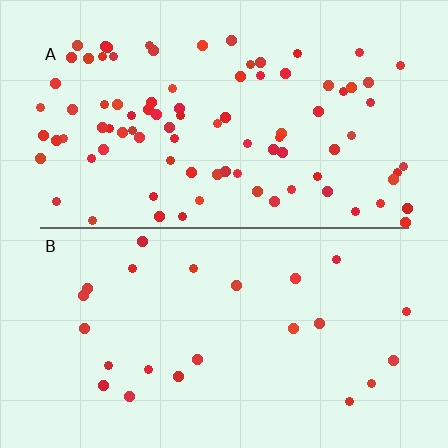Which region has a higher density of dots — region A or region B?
A (the top).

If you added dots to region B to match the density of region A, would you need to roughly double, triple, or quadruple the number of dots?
Approximately quadruple.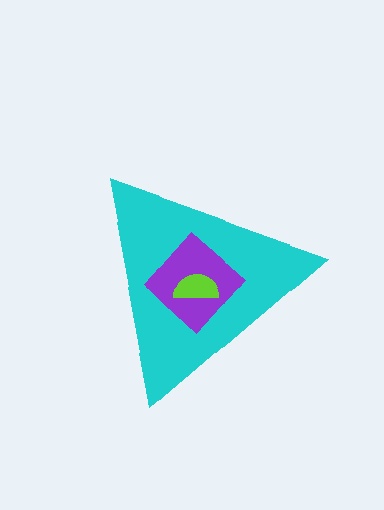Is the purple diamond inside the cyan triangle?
Yes.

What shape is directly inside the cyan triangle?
The purple diamond.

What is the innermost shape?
The lime semicircle.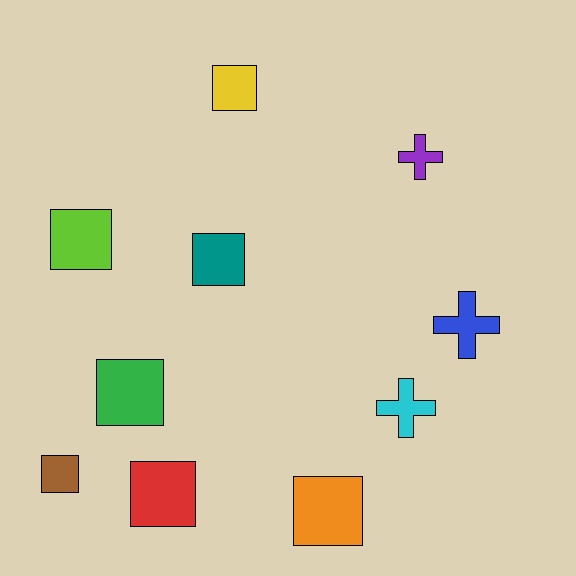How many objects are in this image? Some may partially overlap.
There are 10 objects.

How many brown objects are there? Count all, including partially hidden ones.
There is 1 brown object.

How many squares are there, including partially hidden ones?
There are 7 squares.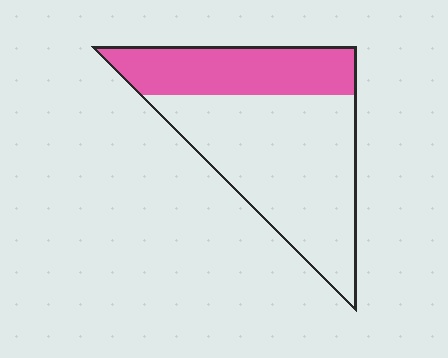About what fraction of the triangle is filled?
About one third (1/3).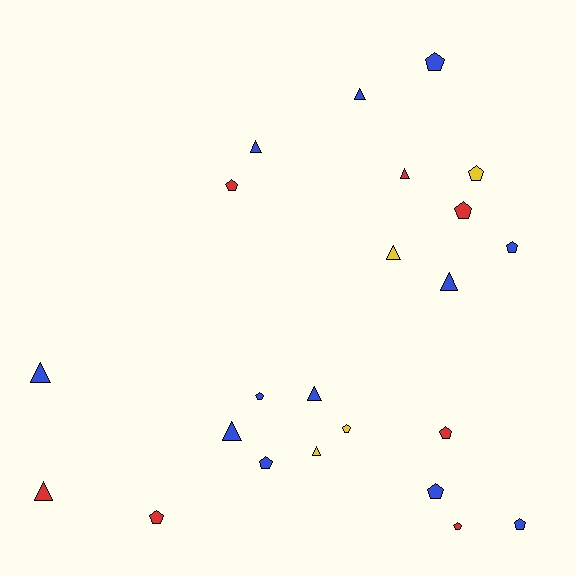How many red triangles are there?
There are 2 red triangles.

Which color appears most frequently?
Blue, with 12 objects.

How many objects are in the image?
There are 23 objects.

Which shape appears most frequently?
Pentagon, with 13 objects.